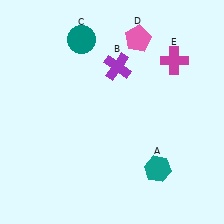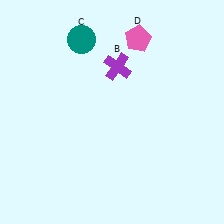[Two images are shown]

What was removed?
The teal hexagon (A), the magenta cross (E) were removed in Image 2.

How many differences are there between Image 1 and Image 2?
There are 2 differences between the two images.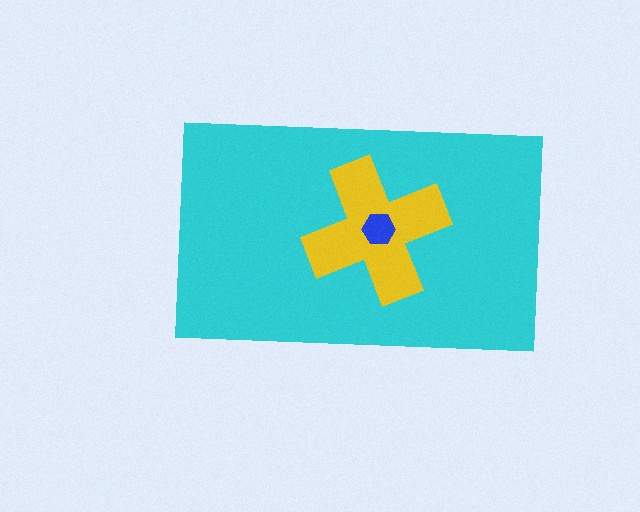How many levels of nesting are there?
3.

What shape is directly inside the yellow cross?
The blue hexagon.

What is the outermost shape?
The cyan rectangle.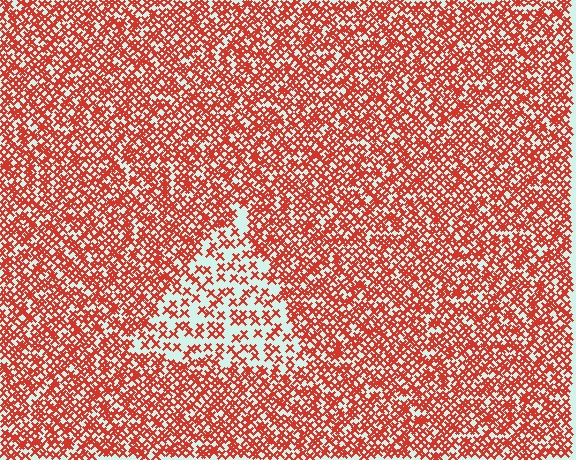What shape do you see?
I see a triangle.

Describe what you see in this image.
The image contains small red elements arranged at two different densities. A triangle-shaped region is visible where the elements are less densely packed than the surrounding area.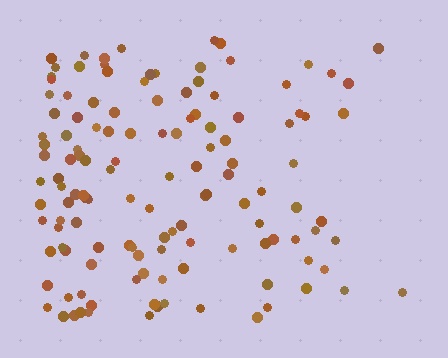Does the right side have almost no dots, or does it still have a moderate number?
Still a moderate number, just noticeably fewer than the left.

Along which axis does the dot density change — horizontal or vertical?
Horizontal.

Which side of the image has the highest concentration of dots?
The left.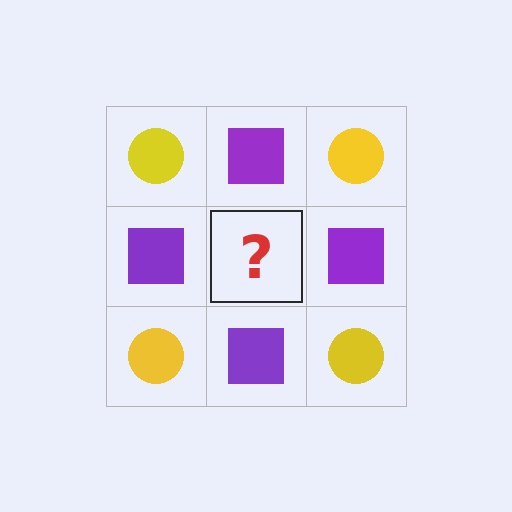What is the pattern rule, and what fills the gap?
The rule is that it alternates yellow circle and purple square in a checkerboard pattern. The gap should be filled with a yellow circle.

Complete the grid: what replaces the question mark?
The question mark should be replaced with a yellow circle.